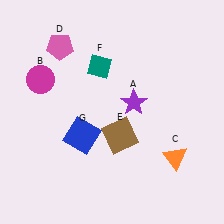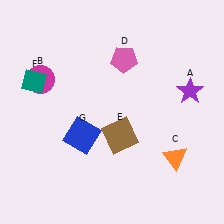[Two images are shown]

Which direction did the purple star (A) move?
The purple star (A) moved right.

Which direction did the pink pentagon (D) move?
The pink pentagon (D) moved right.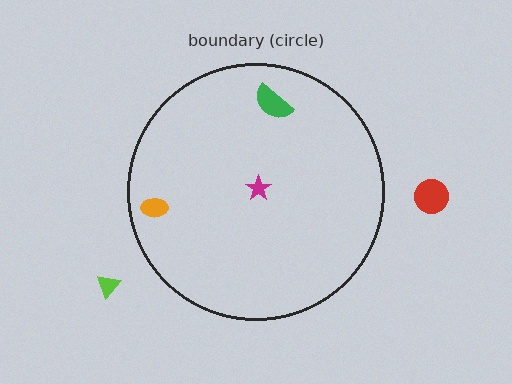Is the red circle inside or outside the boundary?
Outside.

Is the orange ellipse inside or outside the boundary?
Inside.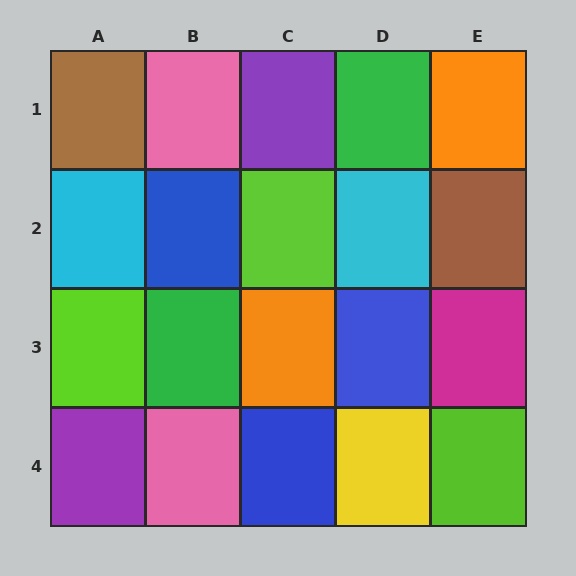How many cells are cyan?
2 cells are cyan.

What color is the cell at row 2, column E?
Brown.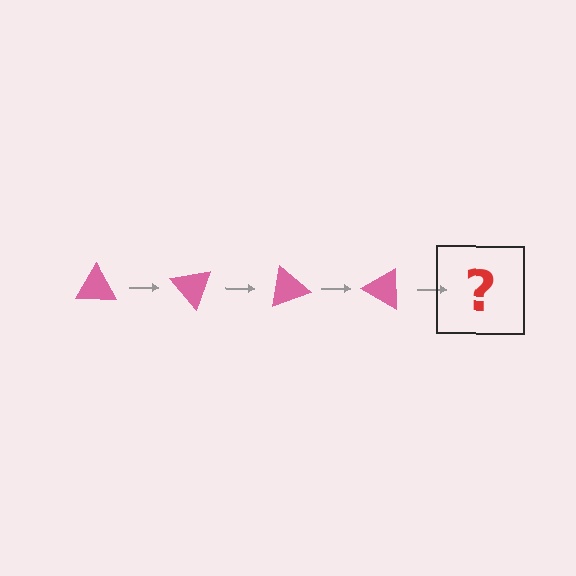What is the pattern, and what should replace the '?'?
The pattern is that the triangle rotates 50 degrees each step. The '?' should be a pink triangle rotated 200 degrees.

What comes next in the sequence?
The next element should be a pink triangle rotated 200 degrees.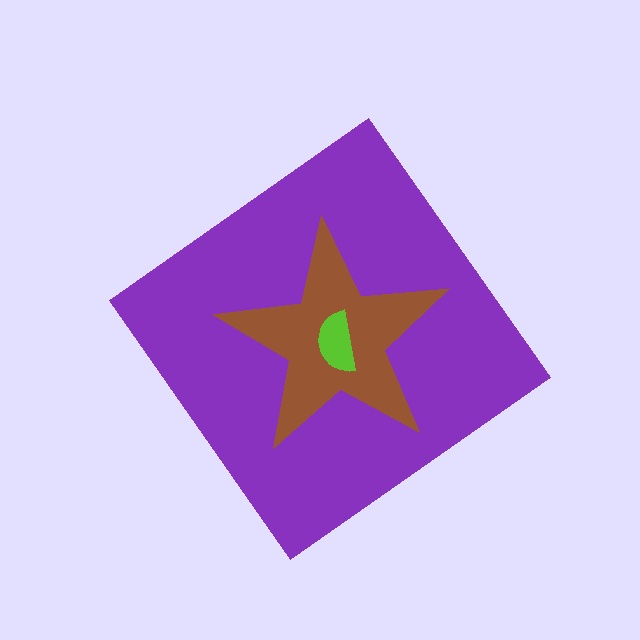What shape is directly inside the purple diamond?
The brown star.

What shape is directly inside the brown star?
The lime semicircle.